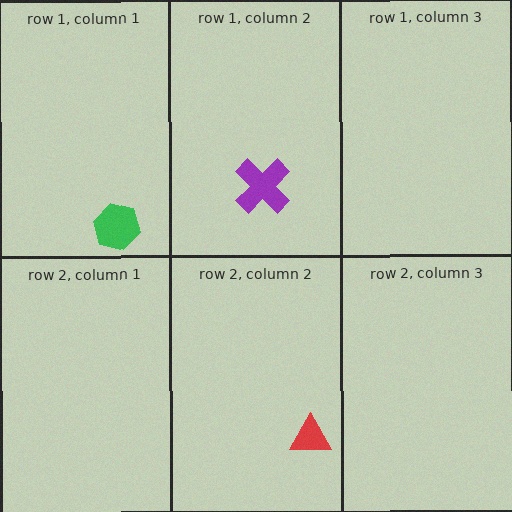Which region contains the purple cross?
The row 1, column 2 region.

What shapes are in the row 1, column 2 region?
The purple cross.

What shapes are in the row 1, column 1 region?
The green hexagon.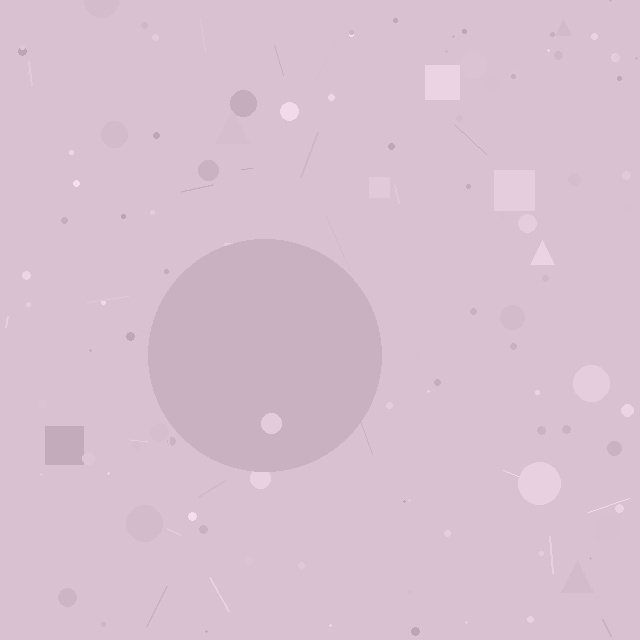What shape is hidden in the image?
A circle is hidden in the image.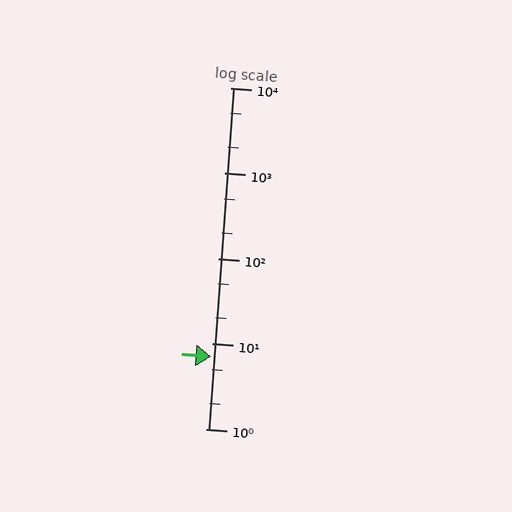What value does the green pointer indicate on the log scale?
The pointer indicates approximately 7.1.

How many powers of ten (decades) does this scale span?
The scale spans 4 decades, from 1 to 10000.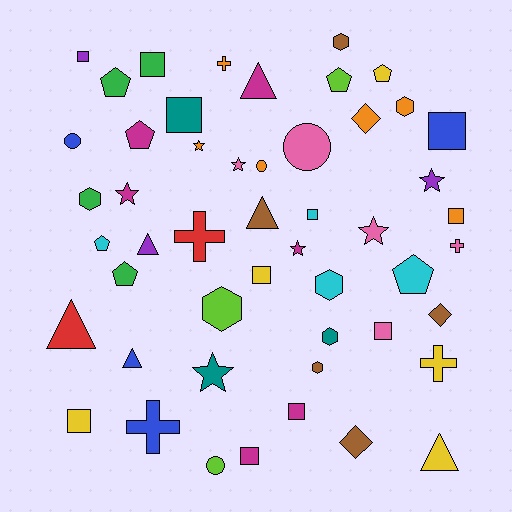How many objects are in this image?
There are 50 objects.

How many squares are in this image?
There are 11 squares.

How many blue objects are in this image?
There are 4 blue objects.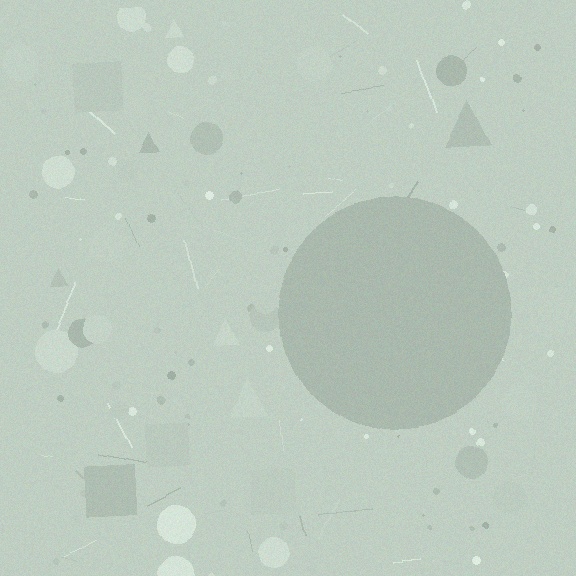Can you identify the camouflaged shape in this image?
The camouflaged shape is a circle.